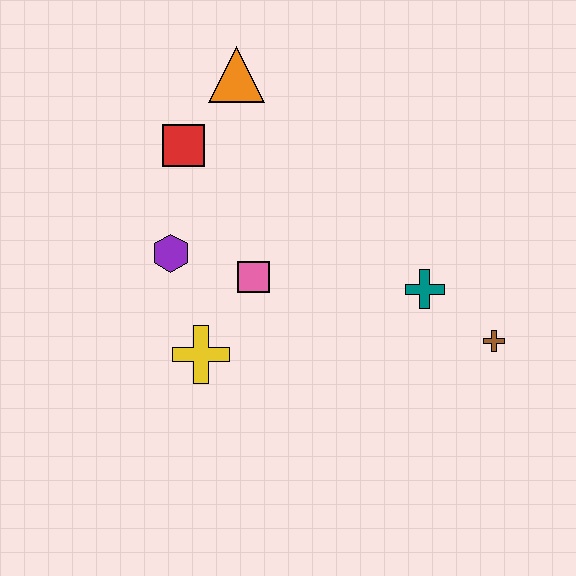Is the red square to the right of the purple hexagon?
Yes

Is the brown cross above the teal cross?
No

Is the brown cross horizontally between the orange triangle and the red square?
No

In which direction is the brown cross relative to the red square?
The brown cross is to the right of the red square.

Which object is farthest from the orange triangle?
The brown cross is farthest from the orange triangle.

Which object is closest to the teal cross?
The brown cross is closest to the teal cross.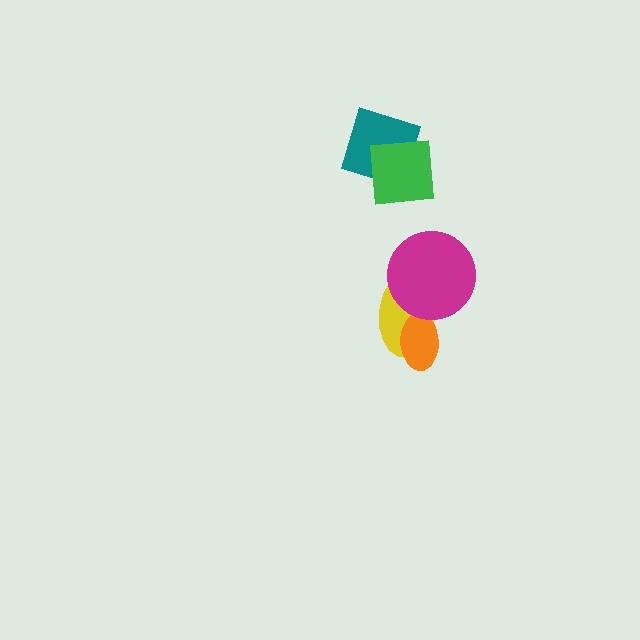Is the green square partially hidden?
No, no other shape covers it.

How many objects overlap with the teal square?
1 object overlaps with the teal square.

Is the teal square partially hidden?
Yes, it is partially covered by another shape.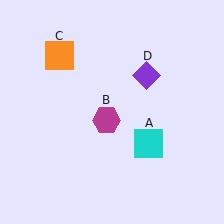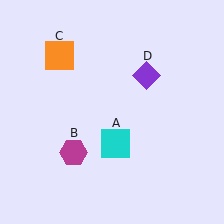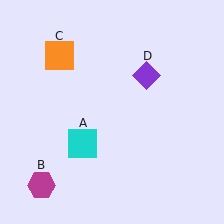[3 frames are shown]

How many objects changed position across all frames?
2 objects changed position: cyan square (object A), magenta hexagon (object B).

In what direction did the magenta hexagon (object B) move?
The magenta hexagon (object B) moved down and to the left.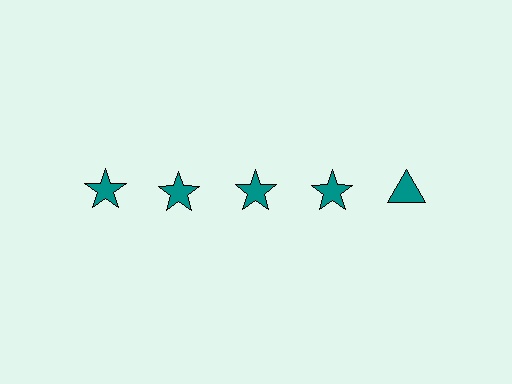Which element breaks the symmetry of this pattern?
The teal triangle in the top row, rightmost column breaks the symmetry. All other shapes are teal stars.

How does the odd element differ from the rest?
It has a different shape: triangle instead of star.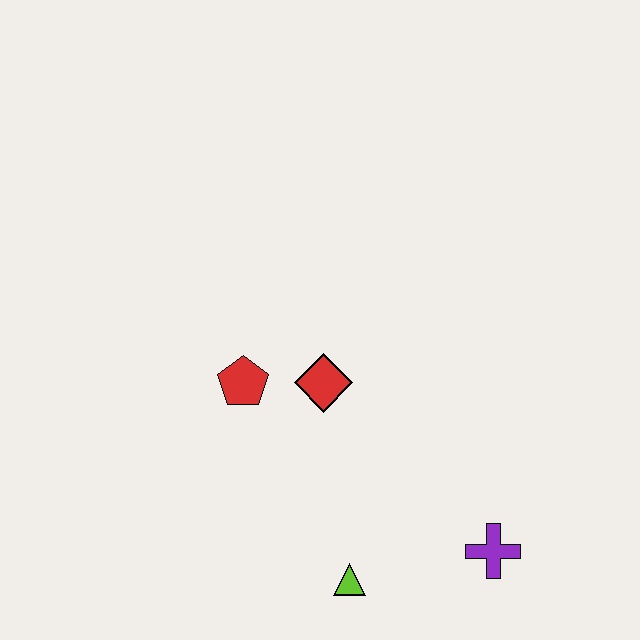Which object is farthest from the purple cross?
The red pentagon is farthest from the purple cross.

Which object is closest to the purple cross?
The lime triangle is closest to the purple cross.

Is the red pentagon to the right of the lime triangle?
No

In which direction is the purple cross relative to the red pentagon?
The purple cross is to the right of the red pentagon.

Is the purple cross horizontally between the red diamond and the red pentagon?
No